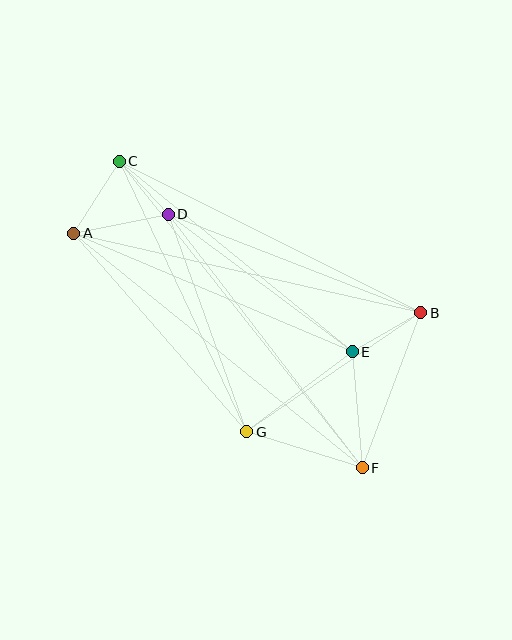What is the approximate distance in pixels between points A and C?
The distance between A and C is approximately 85 pixels.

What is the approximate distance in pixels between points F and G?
The distance between F and G is approximately 121 pixels.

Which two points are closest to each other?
Points C and D are closest to each other.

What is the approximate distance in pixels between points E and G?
The distance between E and G is approximately 132 pixels.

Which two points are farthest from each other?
Points C and F are farthest from each other.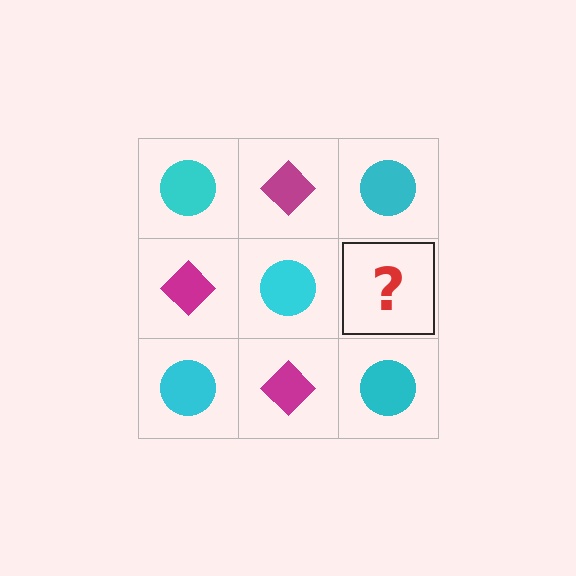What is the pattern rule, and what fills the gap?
The rule is that it alternates cyan circle and magenta diamond in a checkerboard pattern. The gap should be filled with a magenta diamond.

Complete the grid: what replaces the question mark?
The question mark should be replaced with a magenta diamond.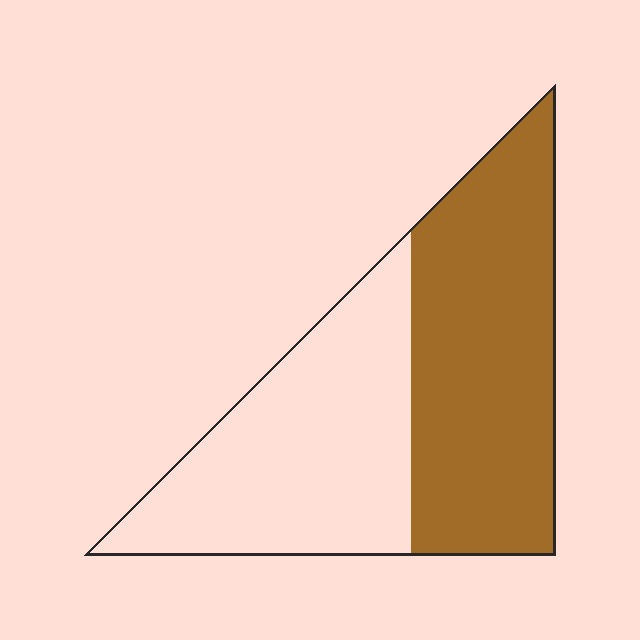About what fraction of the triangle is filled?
About one half (1/2).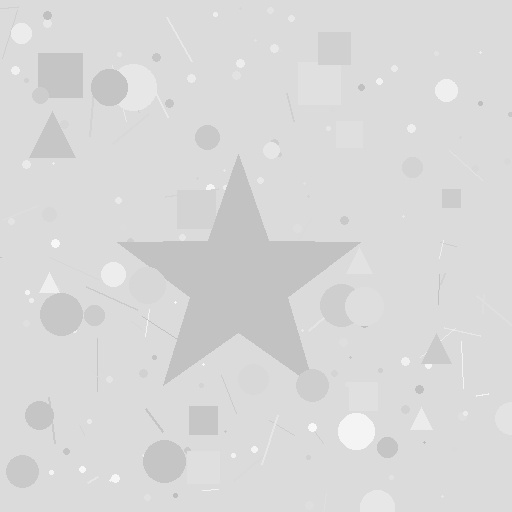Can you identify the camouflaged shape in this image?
The camouflaged shape is a star.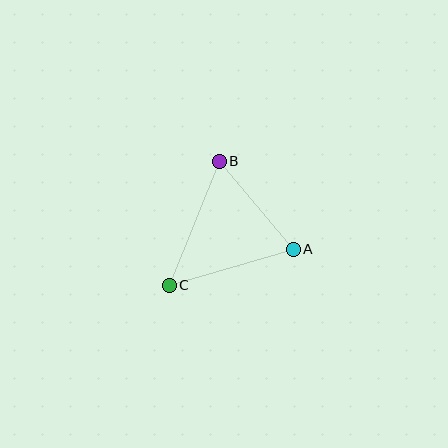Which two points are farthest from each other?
Points B and C are farthest from each other.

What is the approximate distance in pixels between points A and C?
The distance between A and C is approximately 129 pixels.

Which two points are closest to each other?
Points A and B are closest to each other.